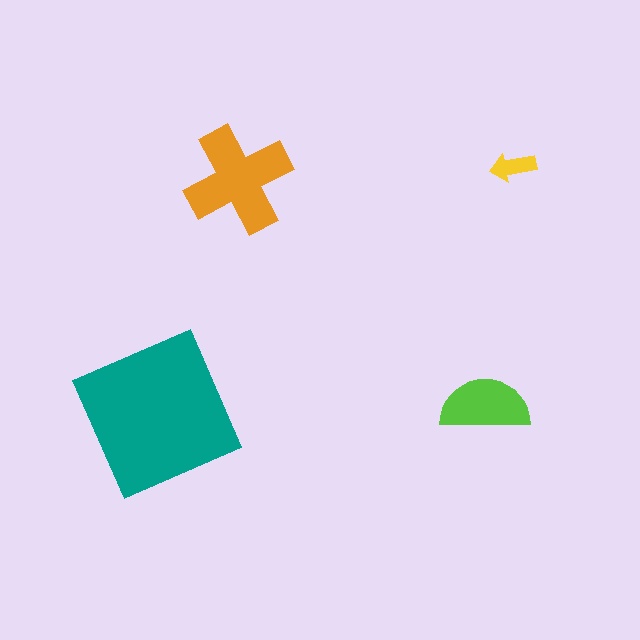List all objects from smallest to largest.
The yellow arrow, the lime semicircle, the orange cross, the teal square.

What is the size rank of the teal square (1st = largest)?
1st.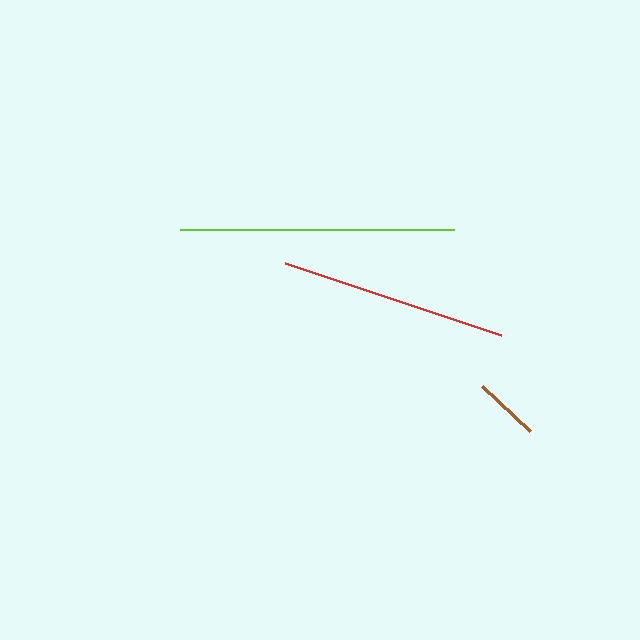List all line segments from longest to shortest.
From longest to shortest: lime, red, brown.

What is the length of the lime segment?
The lime segment is approximately 274 pixels long.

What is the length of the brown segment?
The brown segment is approximately 65 pixels long.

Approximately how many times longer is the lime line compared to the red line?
The lime line is approximately 1.2 times the length of the red line.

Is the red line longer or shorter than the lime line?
The lime line is longer than the red line.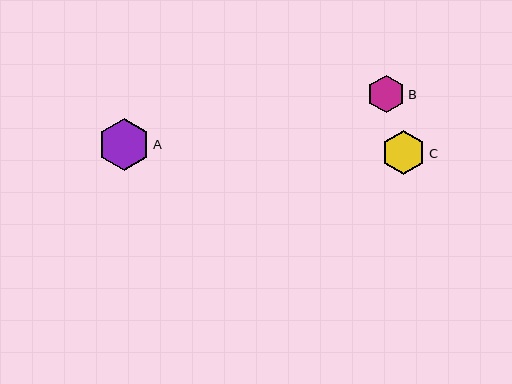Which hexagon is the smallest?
Hexagon B is the smallest with a size of approximately 38 pixels.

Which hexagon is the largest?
Hexagon A is the largest with a size of approximately 52 pixels.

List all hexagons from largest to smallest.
From largest to smallest: A, C, B.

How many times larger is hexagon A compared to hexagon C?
Hexagon A is approximately 1.2 times the size of hexagon C.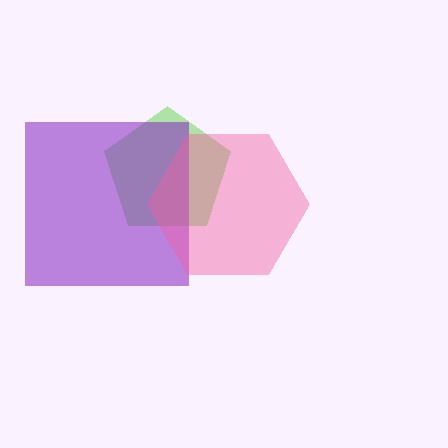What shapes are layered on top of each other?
The layered shapes are: a lime pentagon, a purple square, a pink hexagon.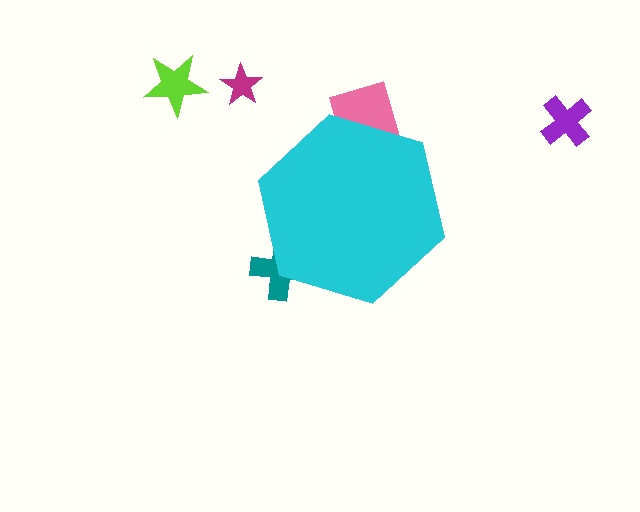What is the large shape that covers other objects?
A cyan hexagon.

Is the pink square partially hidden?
Yes, the pink square is partially hidden behind the cyan hexagon.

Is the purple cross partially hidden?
No, the purple cross is fully visible.